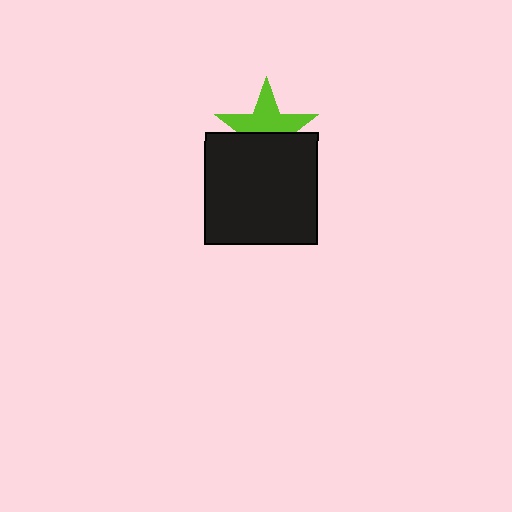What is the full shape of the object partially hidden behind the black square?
The partially hidden object is a lime star.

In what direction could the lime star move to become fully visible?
The lime star could move up. That would shift it out from behind the black square entirely.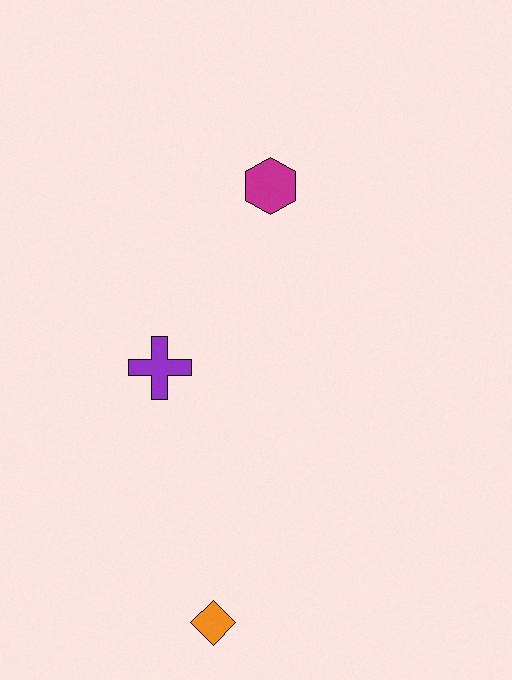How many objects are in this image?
There are 3 objects.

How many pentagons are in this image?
There are no pentagons.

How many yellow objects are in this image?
There are no yellow objects.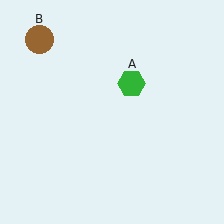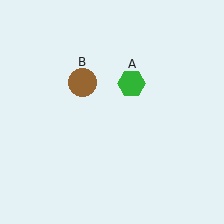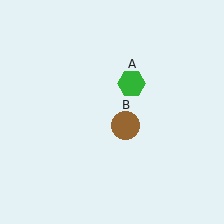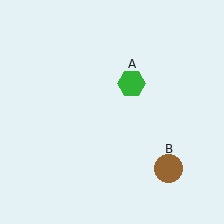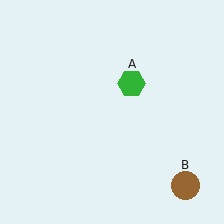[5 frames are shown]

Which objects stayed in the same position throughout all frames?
Green hexagon (object A) remained stationary.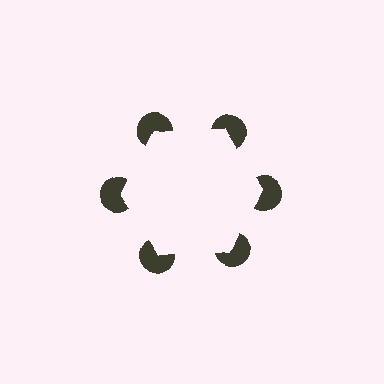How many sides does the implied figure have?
6 sides.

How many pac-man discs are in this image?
There are 6 — one at each vertex of the illusory hexagon.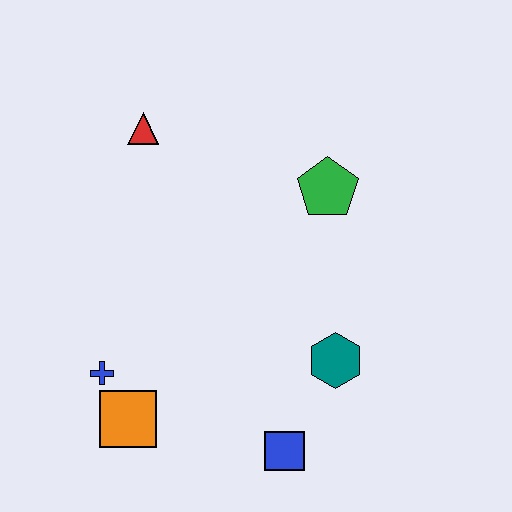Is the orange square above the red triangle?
No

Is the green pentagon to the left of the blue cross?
No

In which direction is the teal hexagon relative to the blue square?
The teal hexagon is above the blue square.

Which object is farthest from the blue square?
The red triangle is farthest from the blue square.